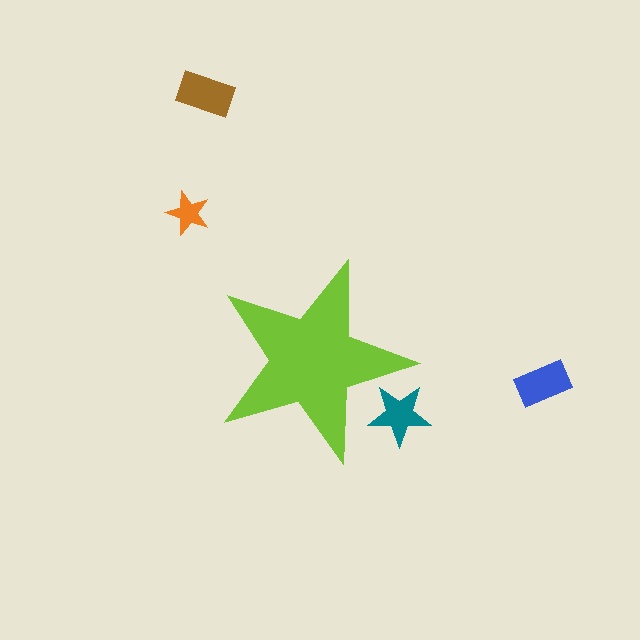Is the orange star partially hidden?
No, the orange star is fully visible.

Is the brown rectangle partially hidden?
No, the brown rectangle is fully visible.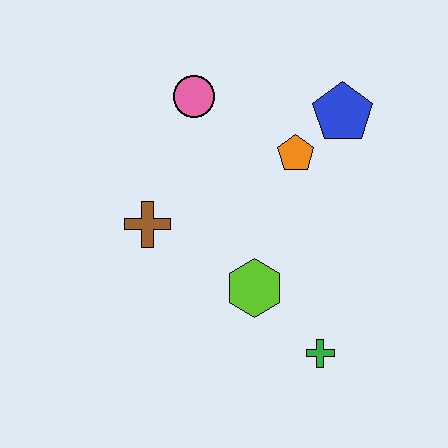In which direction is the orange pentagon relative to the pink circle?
The orange pentagon is to the right of the pink circle.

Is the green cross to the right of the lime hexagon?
Yes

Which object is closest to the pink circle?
The orange pentagon is closest to the pink circle.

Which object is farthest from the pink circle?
The green cross is farthest from the pink circle.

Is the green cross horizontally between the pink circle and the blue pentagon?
Yes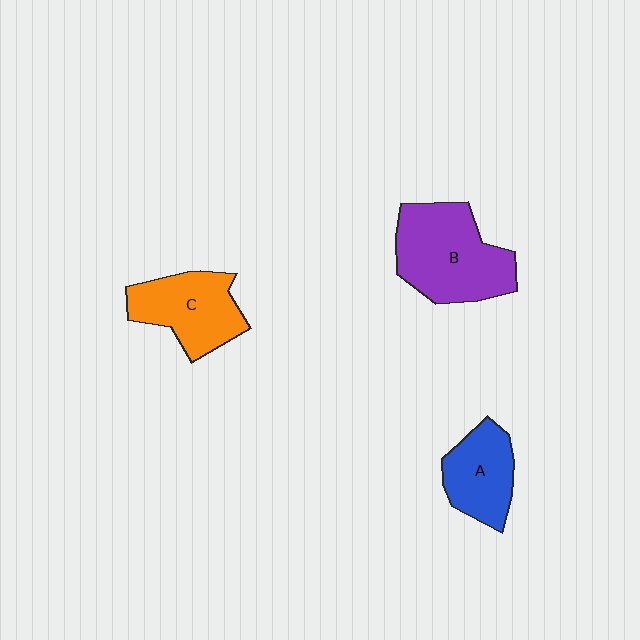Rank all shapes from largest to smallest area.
From largest to smallest: B (purple), C (orange), A (blue).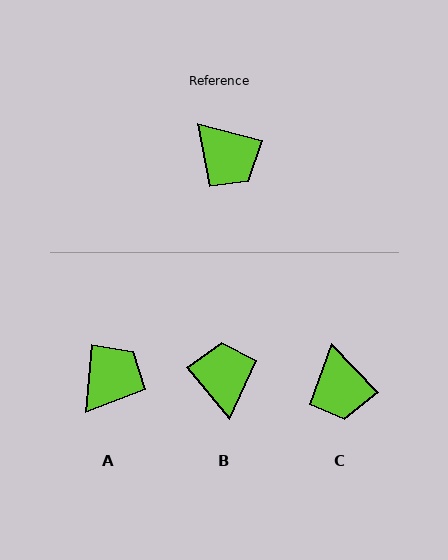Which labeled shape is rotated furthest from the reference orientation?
B, about 145 degrees away.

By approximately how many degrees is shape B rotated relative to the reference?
Approximately 145 degrees counter-clockwise.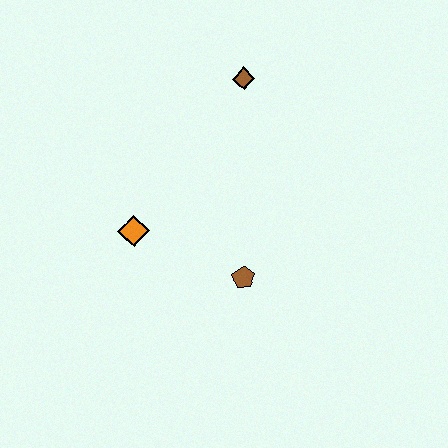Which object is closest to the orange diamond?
The brown pentagon is closest to the orange diamond.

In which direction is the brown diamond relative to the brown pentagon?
The brown diamond is above the brown pentagon.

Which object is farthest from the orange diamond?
The brown diamond is farthest from the orange diamond.